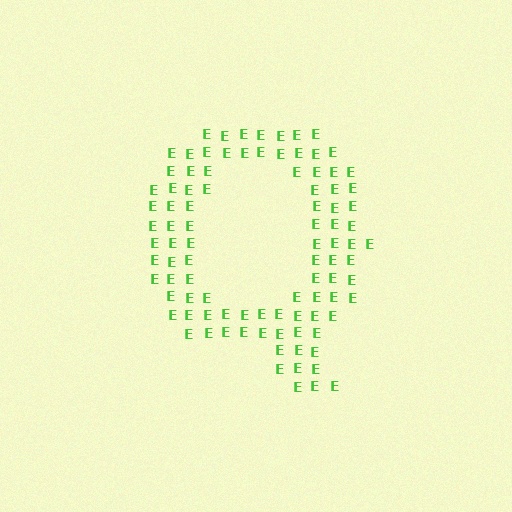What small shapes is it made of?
It is made of small letter E's.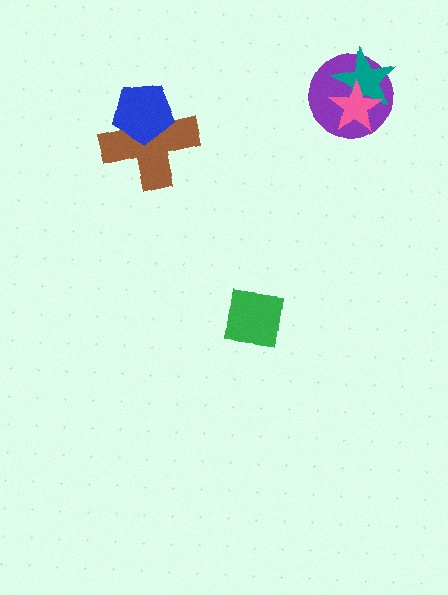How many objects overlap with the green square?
0 objects overlap with the green square.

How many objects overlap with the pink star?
2 objects overlap with the pink star.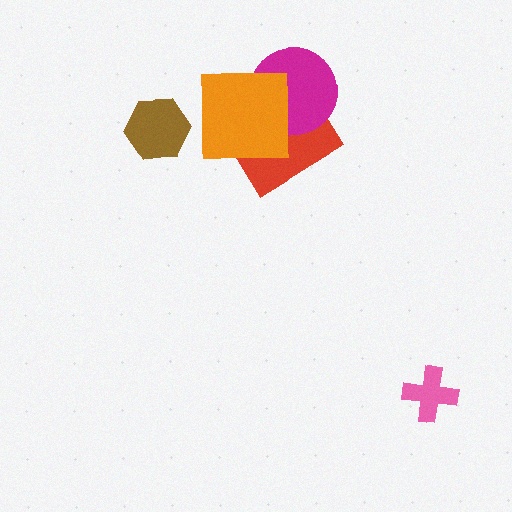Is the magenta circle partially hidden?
Yes, it is partially covered by another shape.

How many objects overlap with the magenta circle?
2 objects overlap with the magenta circle.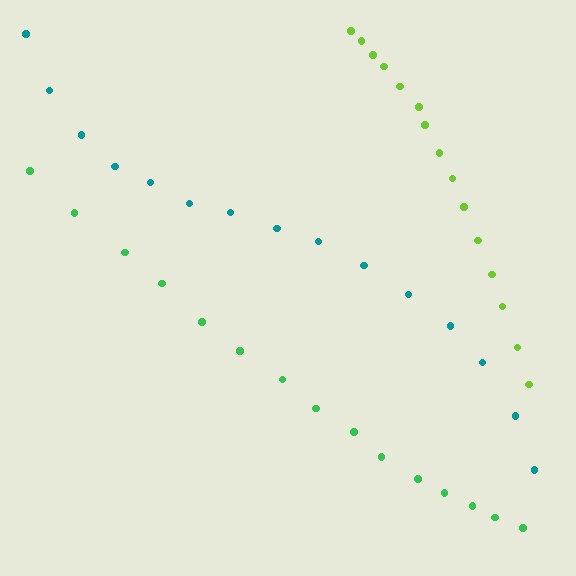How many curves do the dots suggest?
There are 3 distinct paths.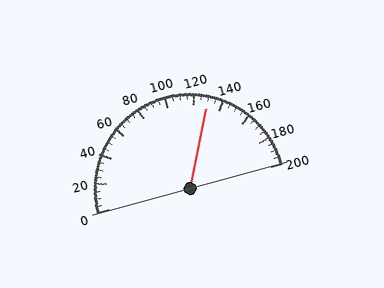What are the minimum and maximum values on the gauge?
The gauge ranges from 0 to 200.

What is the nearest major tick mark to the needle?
The nearest major tick mark is 120.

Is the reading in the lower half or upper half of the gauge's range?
The reading is in the upper half of the range (0 to 200).